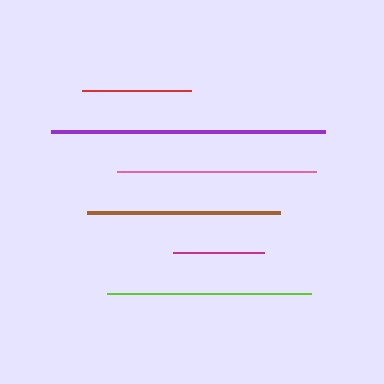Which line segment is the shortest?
The magenta line is the shortest at approximately 91 pixels.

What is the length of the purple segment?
The purple segment is approximately 274 pixels long.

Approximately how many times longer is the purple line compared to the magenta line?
The purple line is approximately 3.0 times the length of the magenta line.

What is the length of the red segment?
The red segment is approximately 109 pixels long.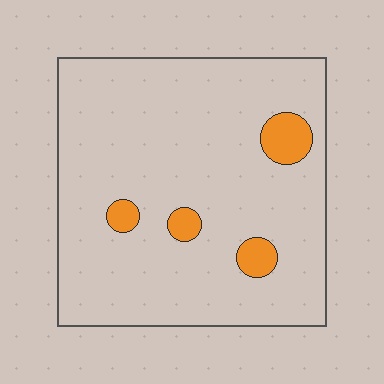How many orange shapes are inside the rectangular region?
4.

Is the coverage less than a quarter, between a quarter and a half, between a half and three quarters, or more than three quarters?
Less than a quarter.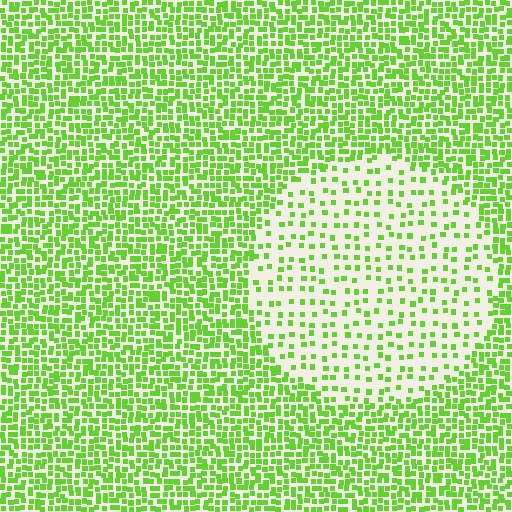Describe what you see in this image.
The image contains small lime elements arranged at two different densities. A circle-shaped region is visible where the elements are less densely packed than the surrounding area.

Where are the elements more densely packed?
The elements are more densely packed outside the circle boundary.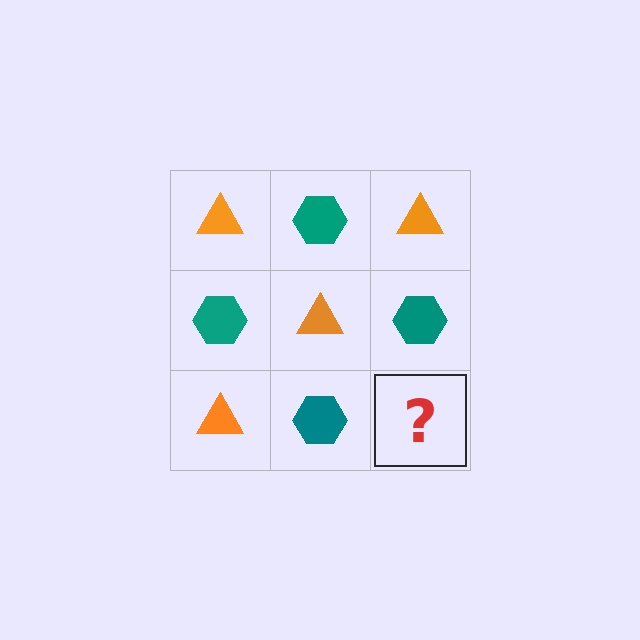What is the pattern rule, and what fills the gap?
The rule is that it alternates orange triangle and teal hexagon in a checkerboard pattern. The gap should be filled with an orange triangle.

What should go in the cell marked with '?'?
The missing cell should contain an orange triangle.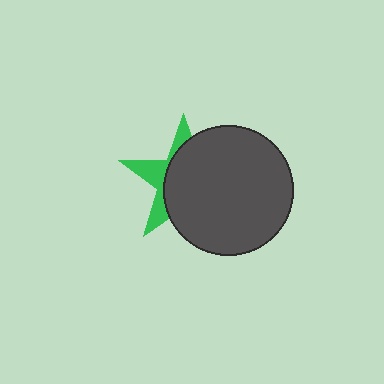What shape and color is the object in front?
The object in front is a dark gray circle.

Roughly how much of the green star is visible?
A small part of it is visible (roughly 33%).